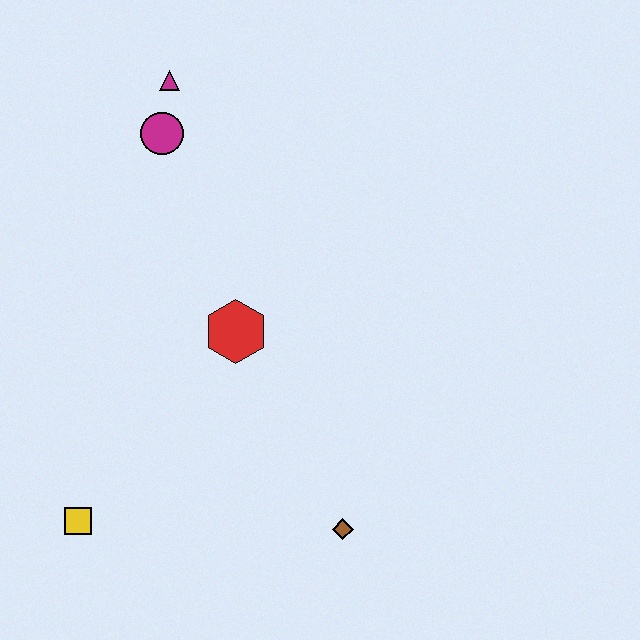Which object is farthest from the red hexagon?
The magenta triangle is farthest from the red hexagon.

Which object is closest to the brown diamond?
The red hexagon is closest to the brown diamond.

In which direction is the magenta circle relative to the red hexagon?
The magenta circle is above the red hexagon.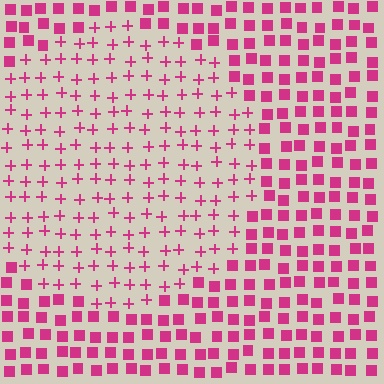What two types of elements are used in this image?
The image uses plus signs inside the circle region and squares outside it.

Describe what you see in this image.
The image is filled with small magenta elements arranged in a uniform grid. A circle-shaped region contains plus signs, while the surrounding area contains squares. The boundary is defined purely by the change in element shape.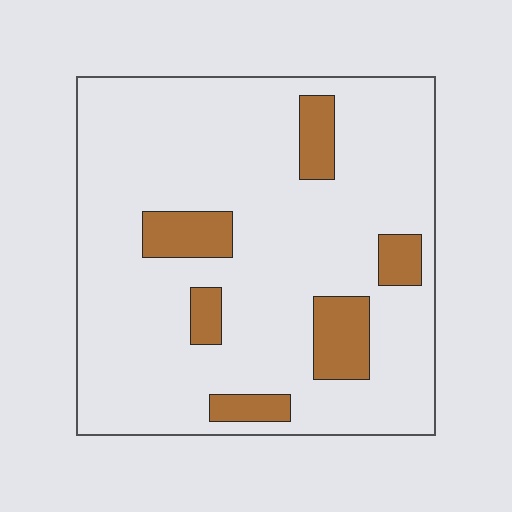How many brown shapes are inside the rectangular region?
6.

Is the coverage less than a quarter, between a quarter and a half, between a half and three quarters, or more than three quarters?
Less than a quarter.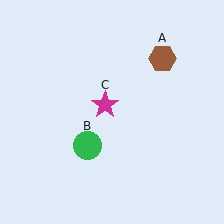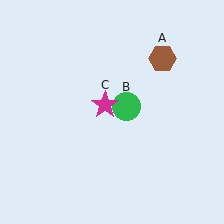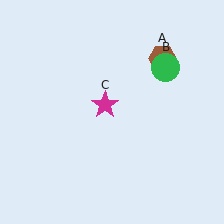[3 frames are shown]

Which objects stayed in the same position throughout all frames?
Brown hexagon (object A) and magenta star (object C) remained stationary.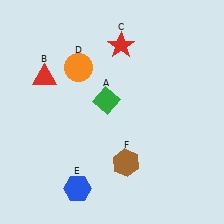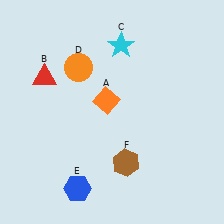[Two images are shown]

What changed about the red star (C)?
In Image 1, C is red. In Image 2, it changed to cyan.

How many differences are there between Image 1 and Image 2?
There are 2 differences between the two images.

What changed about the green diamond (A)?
In Image 1, A is green. In Image 2, it changed to orange.